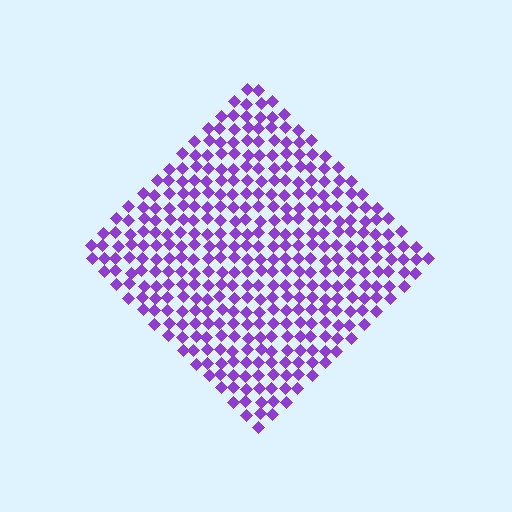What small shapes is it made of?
It is made of small diamonds.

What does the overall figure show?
The overall figure shows a diamond.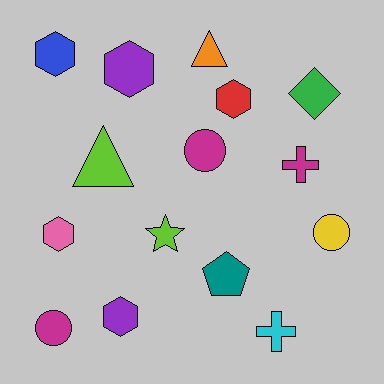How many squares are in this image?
There are no squares.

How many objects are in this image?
There are 15 objects.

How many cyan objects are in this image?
There is 1 cyan object.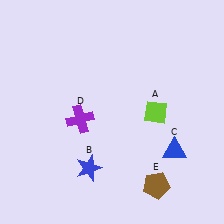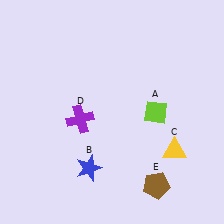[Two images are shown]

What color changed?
The triangle (C) changed from blue in Image 1 to yellow in Image 2.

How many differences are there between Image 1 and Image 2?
There is 1 difference between the two images.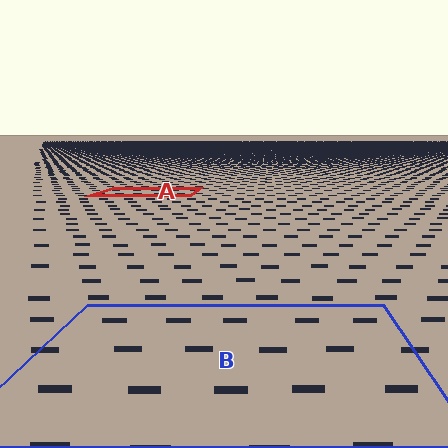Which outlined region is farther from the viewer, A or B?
Region A is farther from the viewer — the texture elements inside it appear smaller and more densely packed.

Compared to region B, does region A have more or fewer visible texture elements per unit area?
Region A has more texture elements per unit area — they are packed more densely because it is farther away.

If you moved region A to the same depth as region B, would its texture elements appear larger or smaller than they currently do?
They would appear larger. At a closer depth, the same texture elements are projected at a bigger on-screen size.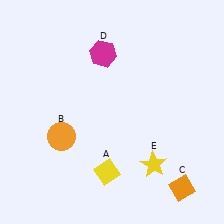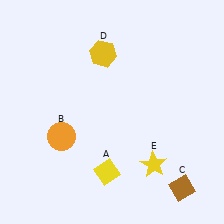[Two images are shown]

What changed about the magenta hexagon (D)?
In Image 1, D is magenta. In Image 2, it changed to yellow.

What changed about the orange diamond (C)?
In Image 1, C is orange. In Image 2, it changed to brown.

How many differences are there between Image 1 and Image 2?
There are 2 differences between the two images.